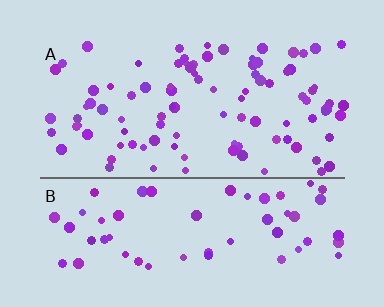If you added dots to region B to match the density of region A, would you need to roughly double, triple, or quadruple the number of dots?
Approximately double.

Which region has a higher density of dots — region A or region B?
A (the top).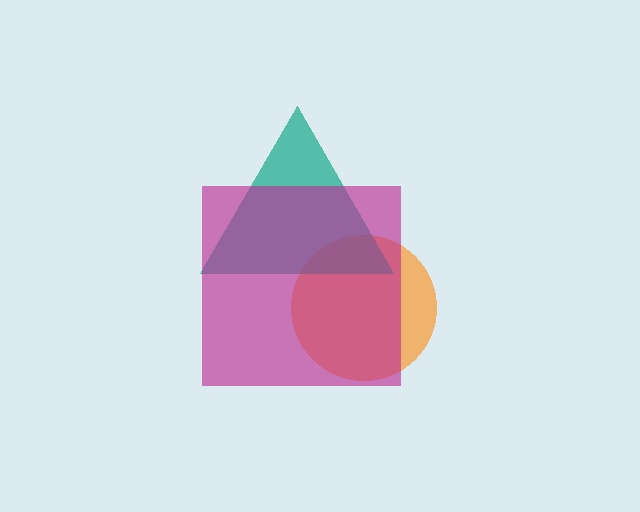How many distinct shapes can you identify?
There are 3 distinct shapes: an orange circle, a teal triangle, a magenta square.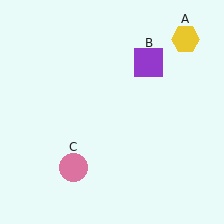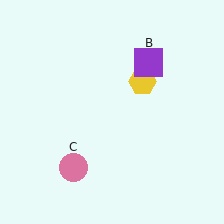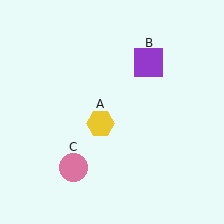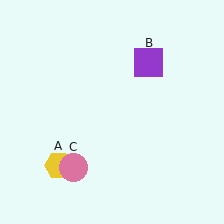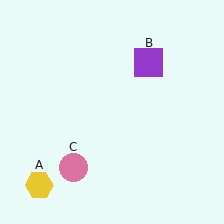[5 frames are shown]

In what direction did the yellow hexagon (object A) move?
The yellow hexagon (object A) moved down and to the left.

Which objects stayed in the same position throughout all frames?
Purple square (object B) and pink circle (object C) remained stationary.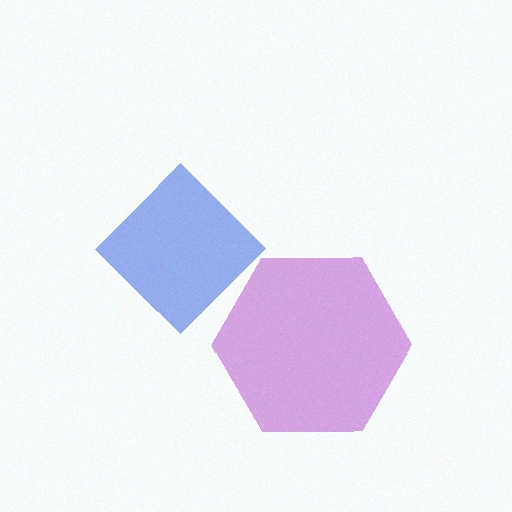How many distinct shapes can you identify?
There are 2 distinct shapes: a blue diamond, a purple hexagon.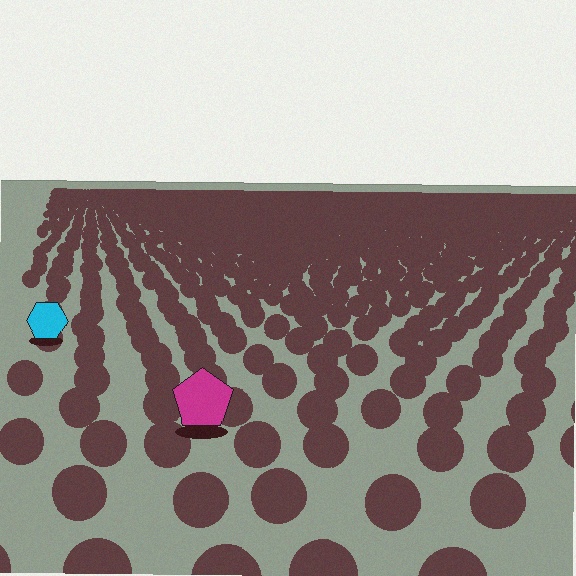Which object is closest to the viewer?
The magenta pentagon is closest. The texture marks near it are larger and more spread out.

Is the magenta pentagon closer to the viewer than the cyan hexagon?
Yes. The magenta pentagon is closer — you can tell from the texture gradient: the ground texture is coarser near it.